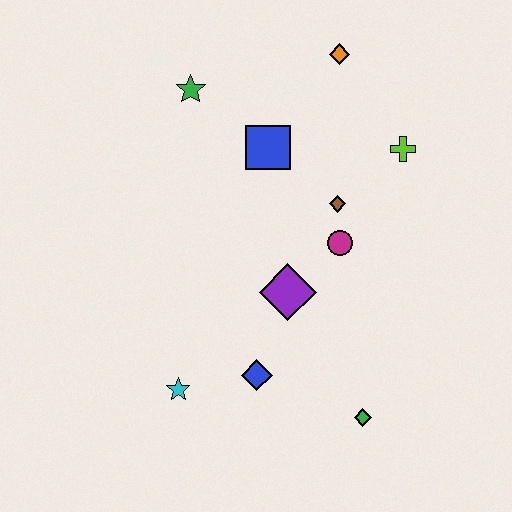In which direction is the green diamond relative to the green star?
The green diamond is below the green star.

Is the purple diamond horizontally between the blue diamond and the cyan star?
No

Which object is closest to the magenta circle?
The brown diamond is closest to the magenta circle.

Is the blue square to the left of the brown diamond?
Yes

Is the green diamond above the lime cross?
No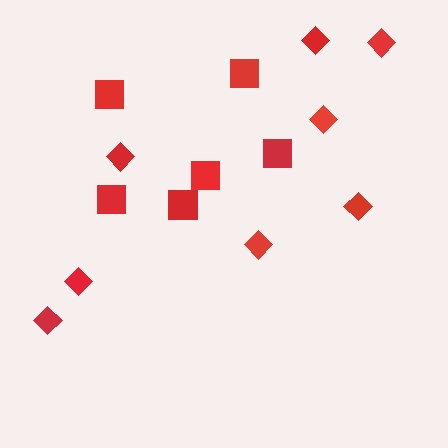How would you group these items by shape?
There are 2 groups: one group of squares (6) and one group of diamonds (8).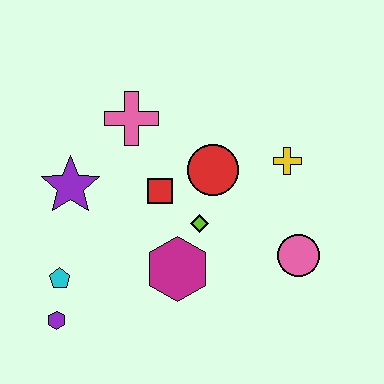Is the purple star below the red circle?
Yes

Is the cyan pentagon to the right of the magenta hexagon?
No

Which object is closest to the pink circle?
The yellow cross is closest to the pink circle.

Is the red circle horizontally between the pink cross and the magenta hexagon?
No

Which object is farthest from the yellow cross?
The purple hexagon is farthest from the yellow cross.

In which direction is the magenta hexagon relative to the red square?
The magenta hexagon is below the red square.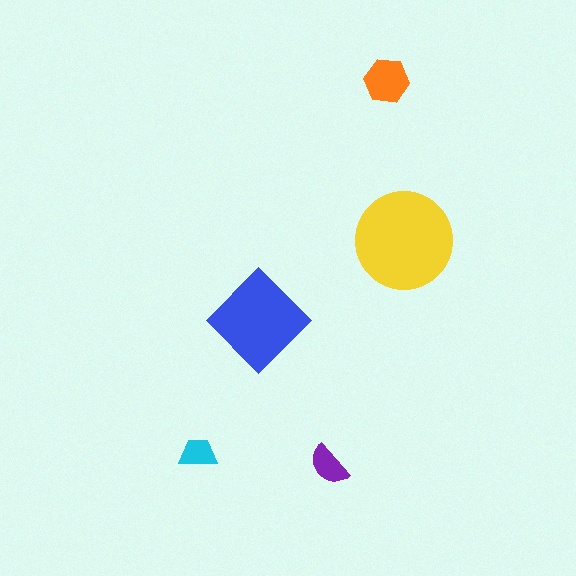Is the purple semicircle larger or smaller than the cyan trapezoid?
Larger.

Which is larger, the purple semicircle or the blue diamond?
The blue diamond.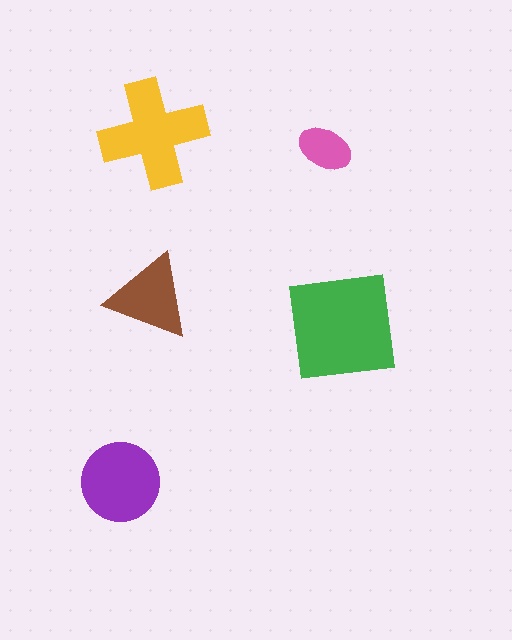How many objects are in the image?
There are 5 objects in the image.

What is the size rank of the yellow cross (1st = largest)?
2nd.